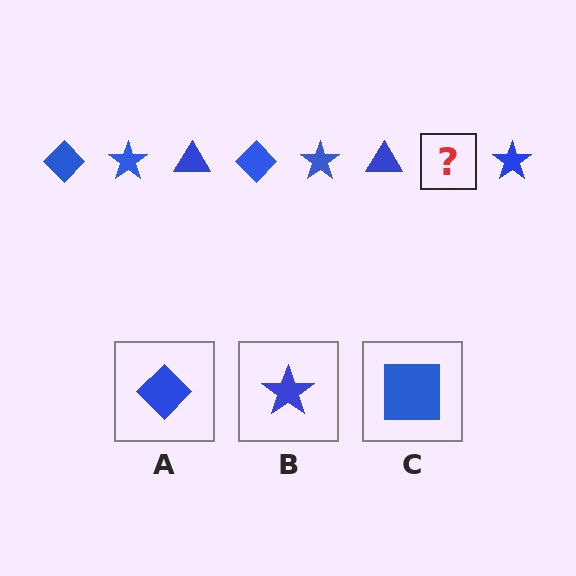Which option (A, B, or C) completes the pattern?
A.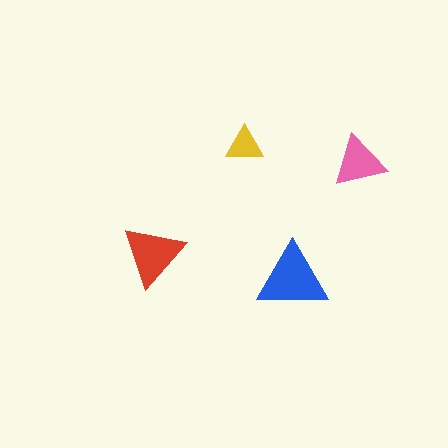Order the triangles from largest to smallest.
the blue one, the red one, the pink one, the yellow one.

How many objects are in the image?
There are 4 objects in the image.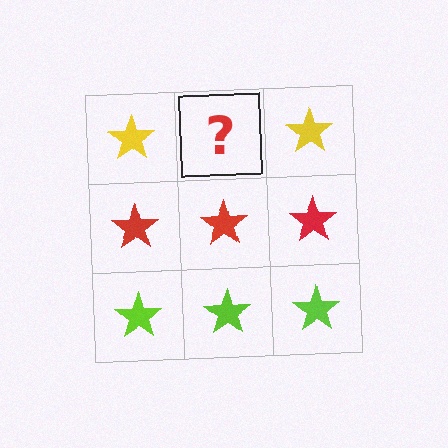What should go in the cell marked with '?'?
The missing cell should contain a yellow star.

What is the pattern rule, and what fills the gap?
The rule is that each row has a consistent color. The gap should be filled with a yellow star.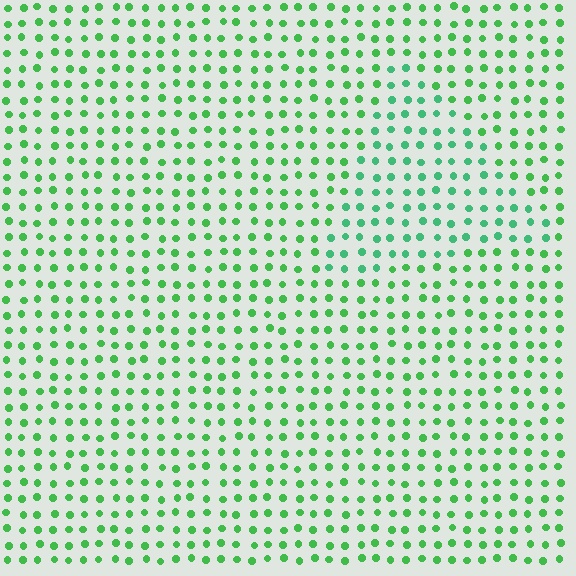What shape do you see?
I see a triangle.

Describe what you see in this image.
The image is filled with small green elements in a uniform arrangement. A triangle-shaped region is visible where the elements are tinted to a slightly different hue, forming a subtle color boundary.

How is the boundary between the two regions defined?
The boundary is defined purely by a slight shift in hue (about 23 degrees). Spacing, size, and orientation are identical on both sides.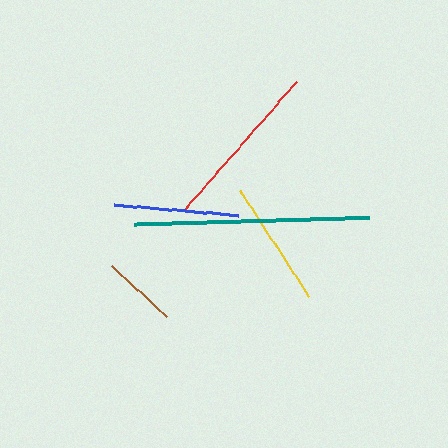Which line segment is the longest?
The teal line is the longest at approximately 235 pixels.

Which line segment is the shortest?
The brown line is the shortest at approximately 74 pixels.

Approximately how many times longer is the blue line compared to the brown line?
The blue line is approximately 1.7 times the length of the brown line.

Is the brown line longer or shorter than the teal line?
The teal line is longer than the brown line.